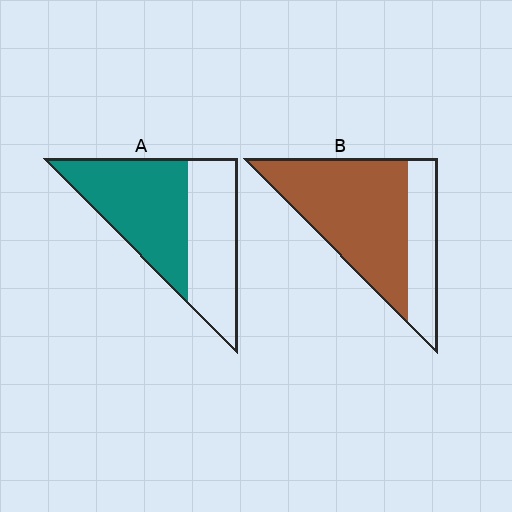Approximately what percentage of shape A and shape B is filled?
A is approximately 55% and B is approximately 70%.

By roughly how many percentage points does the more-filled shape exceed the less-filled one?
By roughly 15 percentage points (B over A).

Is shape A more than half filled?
Yes.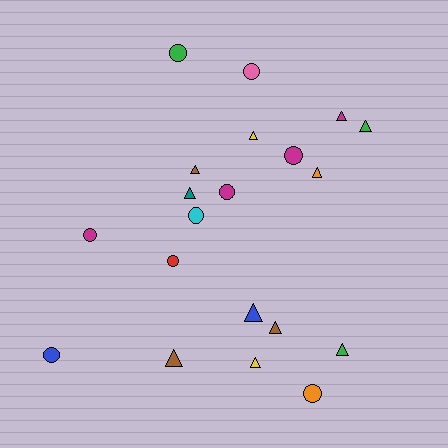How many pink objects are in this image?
There is 1 pink object.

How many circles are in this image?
There are 9 circles.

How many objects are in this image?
There are 20 objects.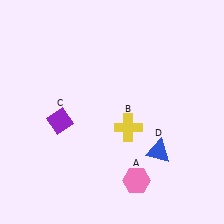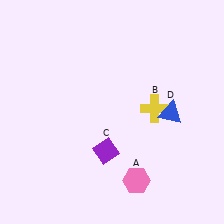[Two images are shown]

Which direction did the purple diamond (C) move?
The purple diamond (C) moved right.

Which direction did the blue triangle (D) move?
The blue triangle (D) moved up.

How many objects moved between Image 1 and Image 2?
3 objects moved between the two images.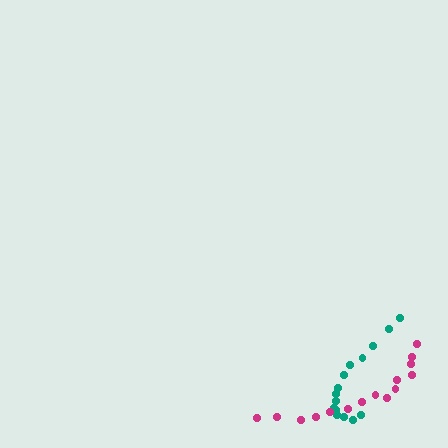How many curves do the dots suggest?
There are 2 distinct paths.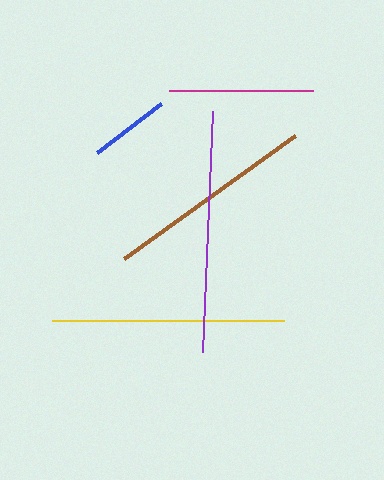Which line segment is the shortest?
The blue line is the shortest at approximately 80 pixels.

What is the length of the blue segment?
The blue segment is approximately 80 pixels long.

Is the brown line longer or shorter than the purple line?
The purple line is longer than the brown line.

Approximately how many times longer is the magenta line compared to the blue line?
The magenta line is approximately 1.8 times the length of the blue line.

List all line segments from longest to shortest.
From longest to shortest: purple, yellow, brown, magenta, blue.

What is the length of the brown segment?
The brown segment is approximately 211 pixels long.